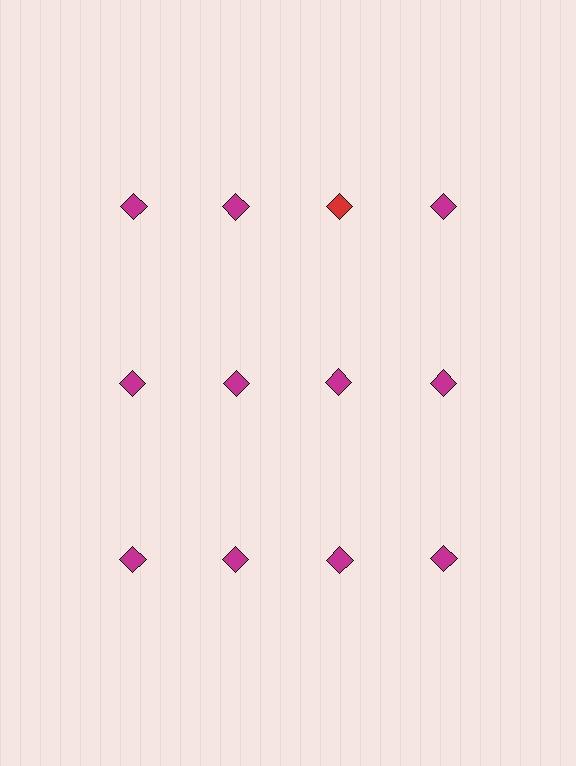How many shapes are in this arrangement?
There are 12 shapes arranged in a grid pattern.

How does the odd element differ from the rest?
It has a different color: red instead of magenta.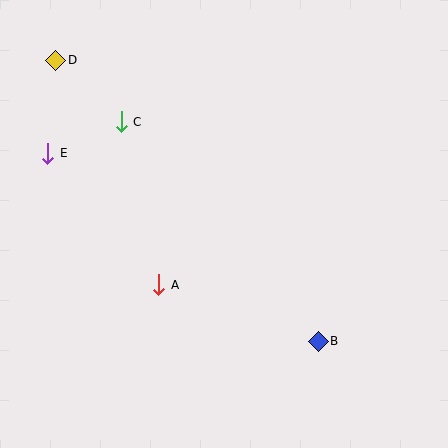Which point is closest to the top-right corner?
Point C is closest to the top-right corner.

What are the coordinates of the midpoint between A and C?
The midpoint between A and C is at (140, 203).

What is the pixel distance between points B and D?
The distance between B and D is 384 pixels.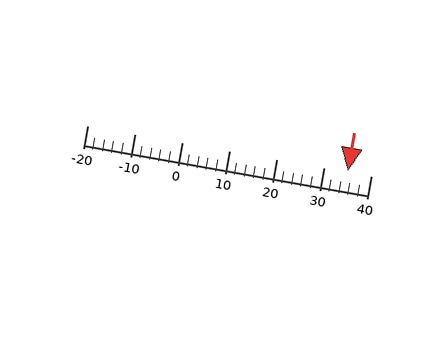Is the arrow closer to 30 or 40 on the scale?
The arrow is closer to 40.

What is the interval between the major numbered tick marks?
The major tick marks are spaced 10 units apart.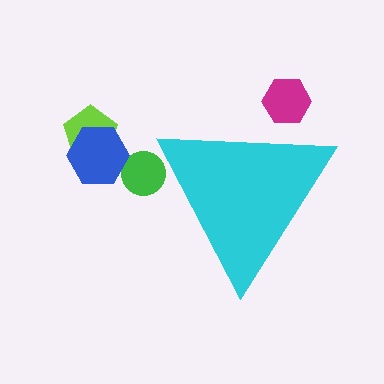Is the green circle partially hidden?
Yes, the green circle is partially hidden behind the cyan triangle.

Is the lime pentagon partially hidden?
No, the lime pentagon is fully visible.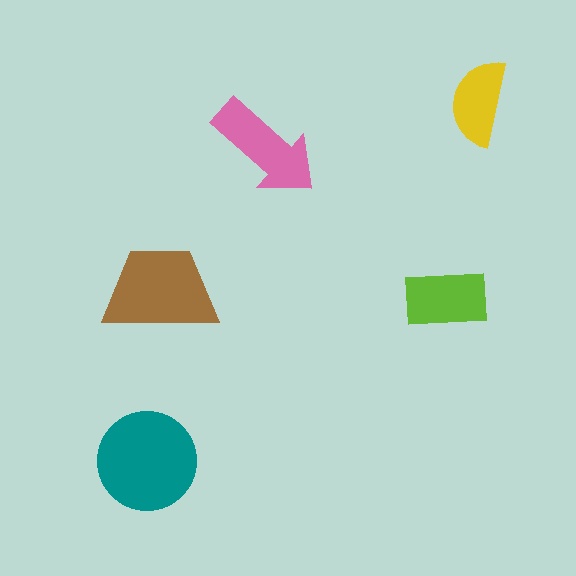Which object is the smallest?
The yellow semicircle.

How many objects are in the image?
There are 5 objects in the image.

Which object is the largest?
The teal circle.